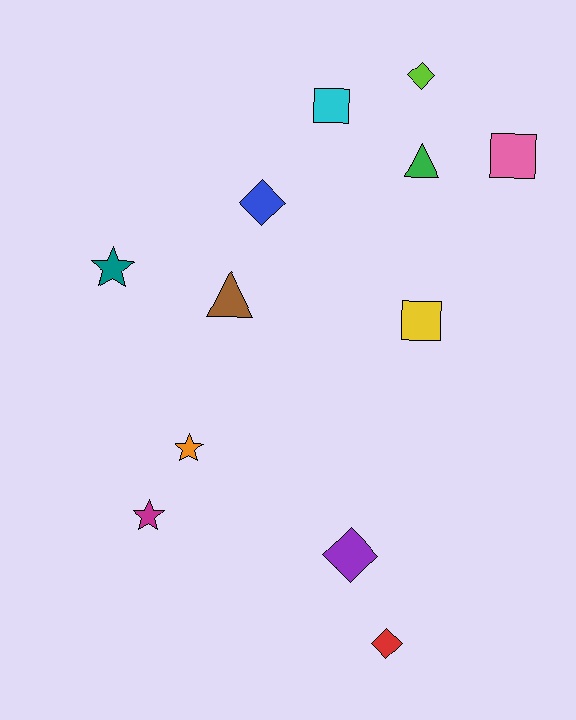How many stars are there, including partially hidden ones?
There are 3 stars.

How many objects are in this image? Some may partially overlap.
There are 12 objects.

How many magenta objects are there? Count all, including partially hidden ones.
There is 1 magenta object.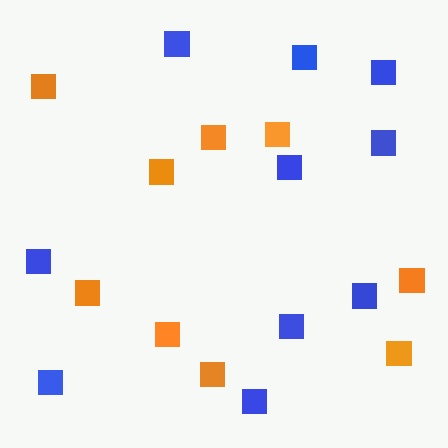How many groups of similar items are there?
There are 2 groups: one group of orange squares (9) and one group of blue squares (10).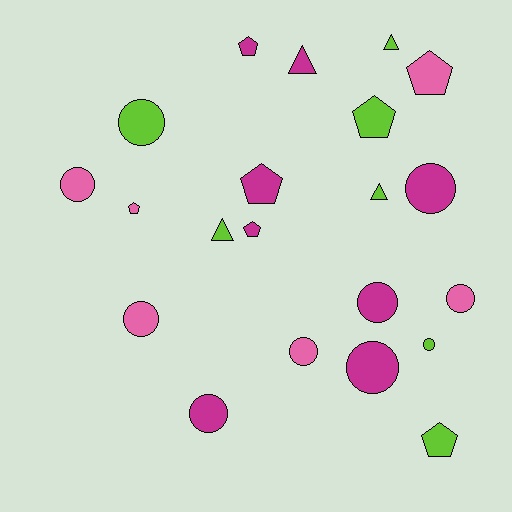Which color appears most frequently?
Magenta, with 8 objects.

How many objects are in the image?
There are 21 objects.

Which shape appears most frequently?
Circle, with 10 objects.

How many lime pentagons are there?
There are 2 lime pentagons.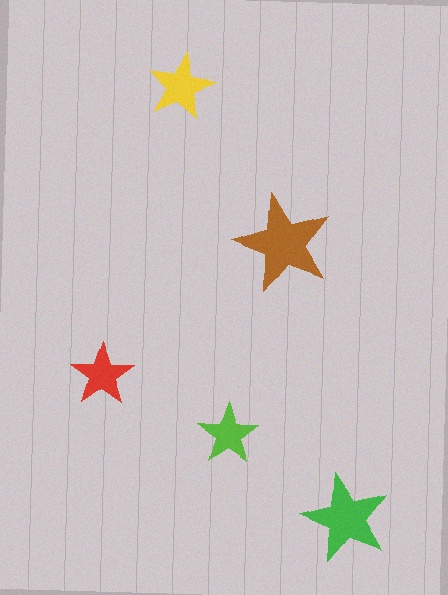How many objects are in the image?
There are 5 objects in the image.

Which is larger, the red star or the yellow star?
The yellow one.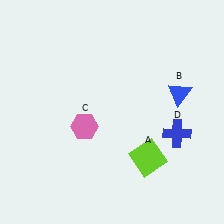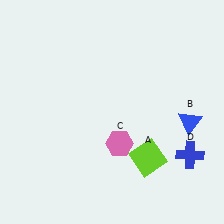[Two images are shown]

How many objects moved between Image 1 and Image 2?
3 objects moved between the two images.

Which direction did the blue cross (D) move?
The blue cross (D) moved down.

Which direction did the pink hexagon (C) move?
The pink hexagon (C) moved right.